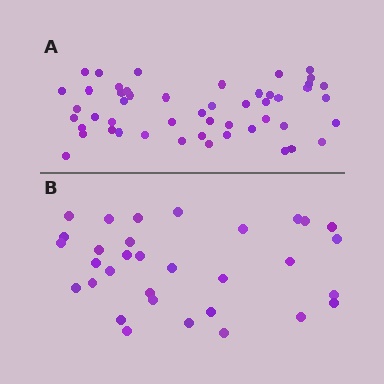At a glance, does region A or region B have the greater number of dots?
Region A (the top region) has more dots.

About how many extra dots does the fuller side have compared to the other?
Region A has approximately 20 more dots than region B.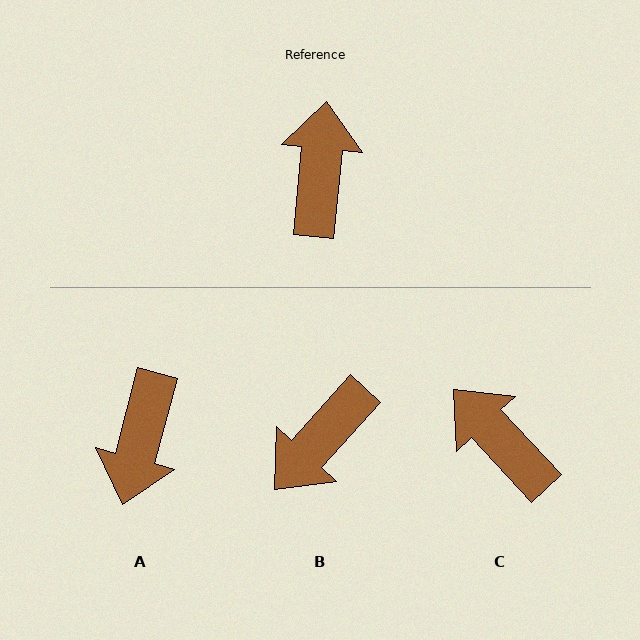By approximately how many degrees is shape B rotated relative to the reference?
Approximately 143 degrees counter-clockwise.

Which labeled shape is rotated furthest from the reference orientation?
A, about 170 degrees away.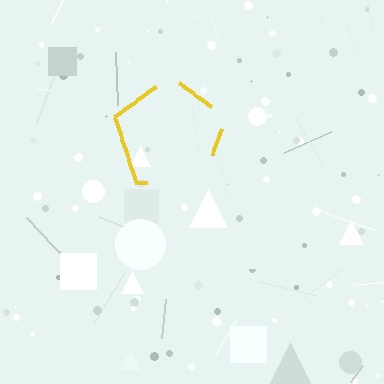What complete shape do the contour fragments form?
The contour fragments form a pentagon.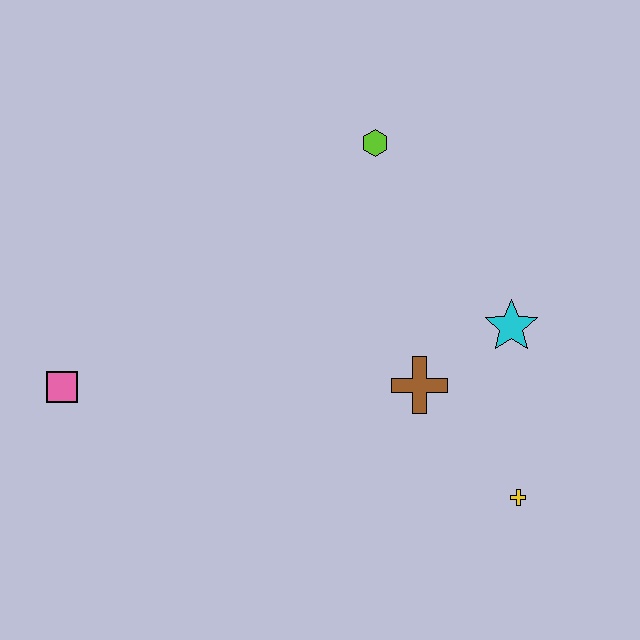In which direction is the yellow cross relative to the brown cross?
The yellow cross is below the brown cross.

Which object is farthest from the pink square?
The yellow cross is farthest from the pink square.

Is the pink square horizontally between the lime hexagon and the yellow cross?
No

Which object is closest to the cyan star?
The brown cross is closest to the cyan star.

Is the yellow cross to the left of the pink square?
No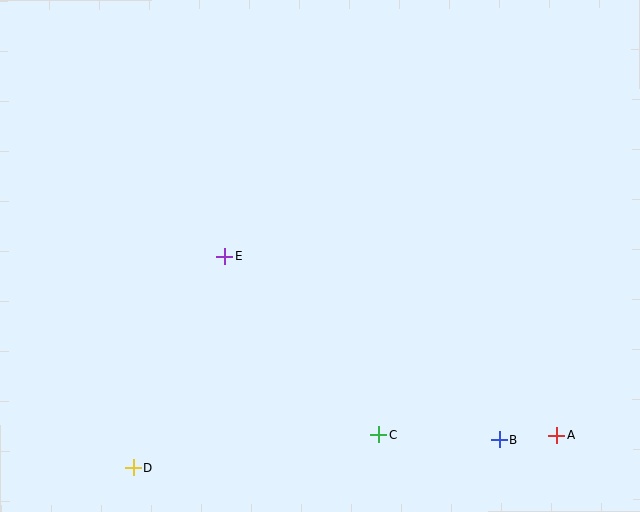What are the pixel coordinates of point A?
Point A is at (556, 436).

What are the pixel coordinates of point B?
Point B is at (499, 440).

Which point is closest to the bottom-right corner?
Point A is closest to the bottom-right corner.